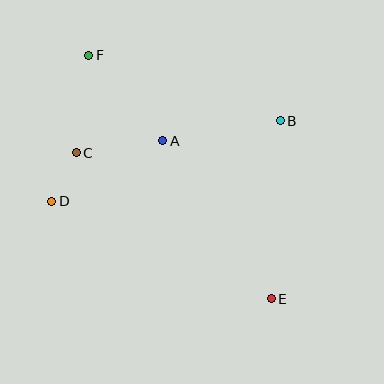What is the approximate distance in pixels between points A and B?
The distance between A and B is approximately 119 pixels.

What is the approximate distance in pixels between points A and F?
The distance between A and F is approximately 113 pixels.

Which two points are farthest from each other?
Points E and F are farthest from each other.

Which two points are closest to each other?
Points C and D are closest to each other.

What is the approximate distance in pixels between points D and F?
The distance between D and F is approximately 151 pixels.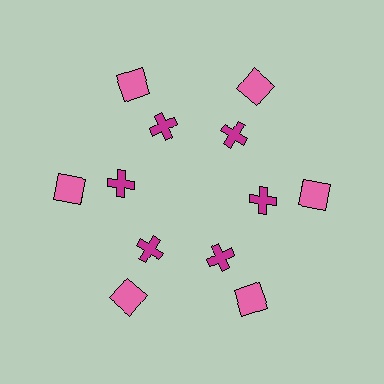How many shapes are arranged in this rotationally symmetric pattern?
There are 12 shapes, arranged in 6 groups of 2.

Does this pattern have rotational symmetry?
Yes, this pattern has 6-fold rotational symmetry. It looks the same after rotating 60 degrees around the center.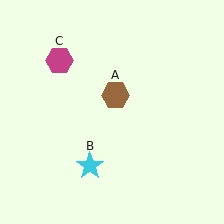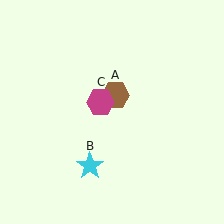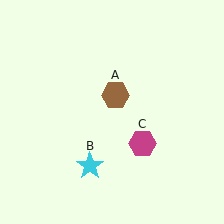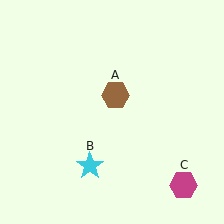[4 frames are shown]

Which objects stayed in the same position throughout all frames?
Brown hexagon (object A) and cyan star (object B) remained stationary.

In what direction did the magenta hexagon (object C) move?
The magenta hexagon (object C) moved down and to the right.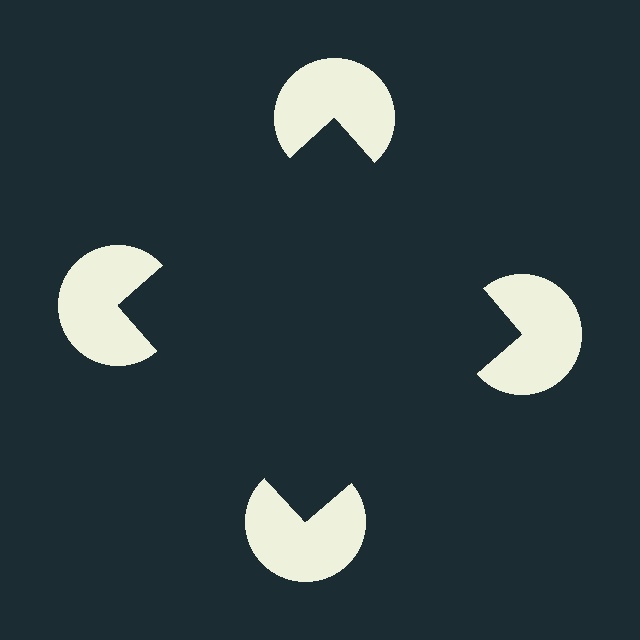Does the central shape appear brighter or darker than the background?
It typically appears slightly darker than the background, even though no actual brightness change is drawn.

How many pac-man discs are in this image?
There are 4 — one at each vertex of the illusory square.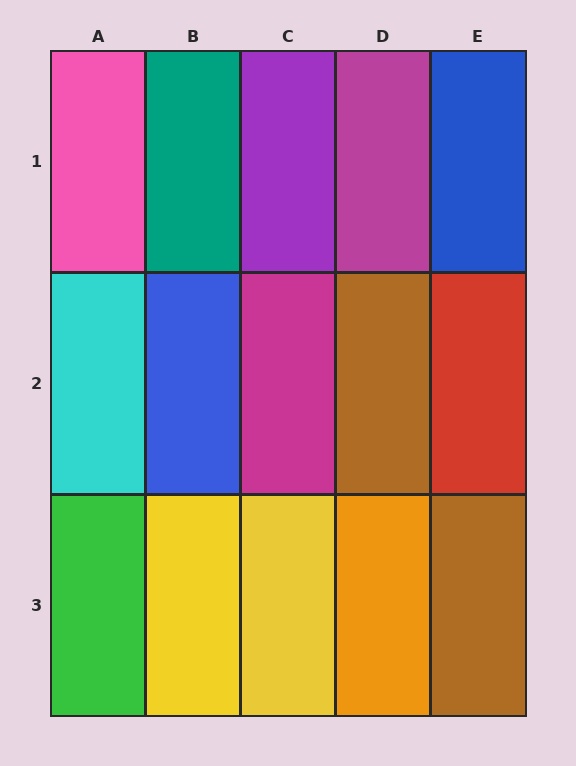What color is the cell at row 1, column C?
Purple.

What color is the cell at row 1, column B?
Teal.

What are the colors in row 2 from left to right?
Cyan, blue, magenta, brown, red.